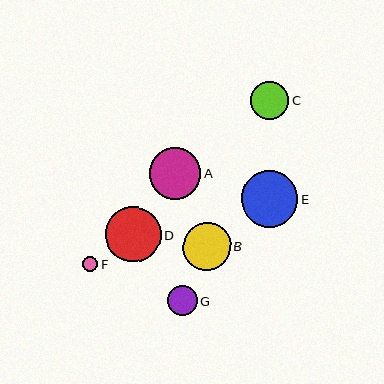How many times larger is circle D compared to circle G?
Circle D is approximately 1.9 times the size of circle G.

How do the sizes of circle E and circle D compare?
Circle E and circle D are approximately the same size.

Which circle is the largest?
Circle E is the largest with a size of approximately 57 pixels.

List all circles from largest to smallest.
From largest to smallest: E, D, A, B, C, G, F.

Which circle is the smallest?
Circle F is the smallest with a size of approximately 15 pixels.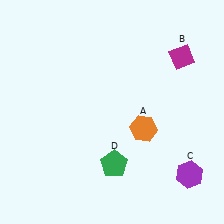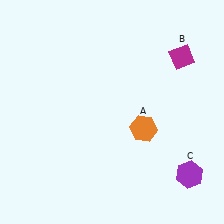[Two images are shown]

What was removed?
The green pentagon (D) was removed in Image 2.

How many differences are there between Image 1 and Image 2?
There is 1 difference between the two images.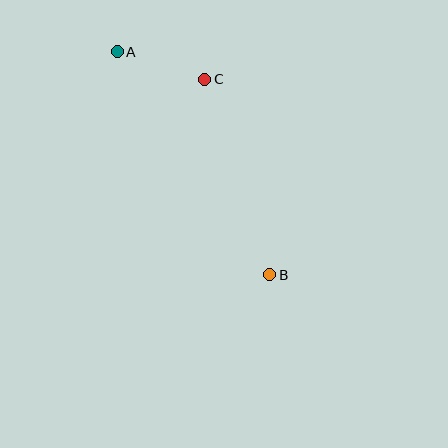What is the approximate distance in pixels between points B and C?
The distance between B and C is approximately 206 pixels.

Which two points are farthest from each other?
Points A and B are farthest from each other.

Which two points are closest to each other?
Points A and C are closest to each other.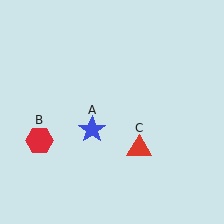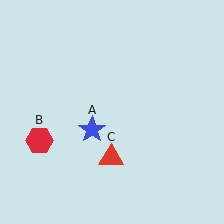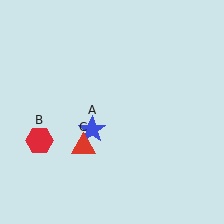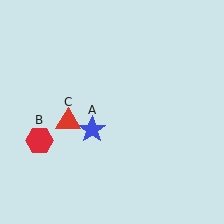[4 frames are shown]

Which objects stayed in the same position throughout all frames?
Blue star (object A) and red hexagon (object B) remained stationary.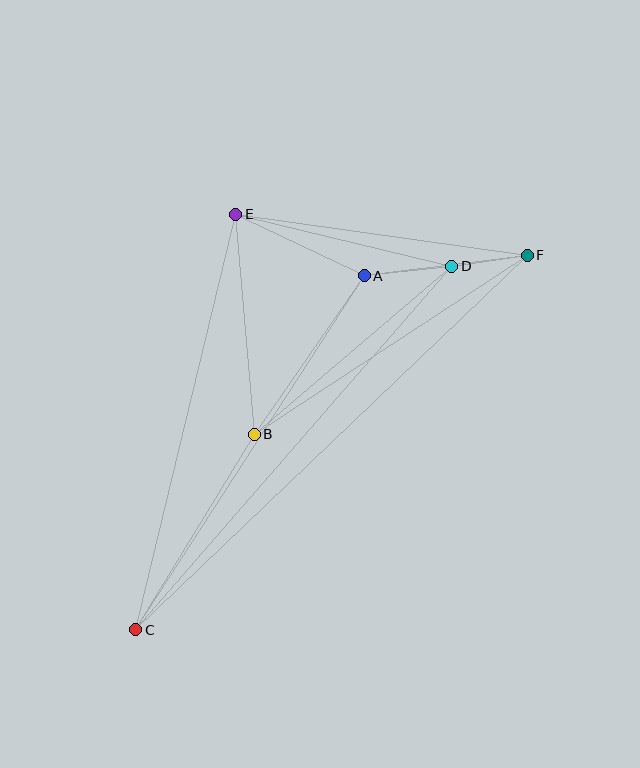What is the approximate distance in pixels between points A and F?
The distance between A and F is approximately 165 pixels.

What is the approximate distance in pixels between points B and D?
The distance between B and D is approximately 259 pixels.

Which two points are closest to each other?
Points D and F are closest to each other.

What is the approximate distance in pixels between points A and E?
The distance between A and E is approximately 142 pixels.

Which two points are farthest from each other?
Points C and F are farthest from each other.